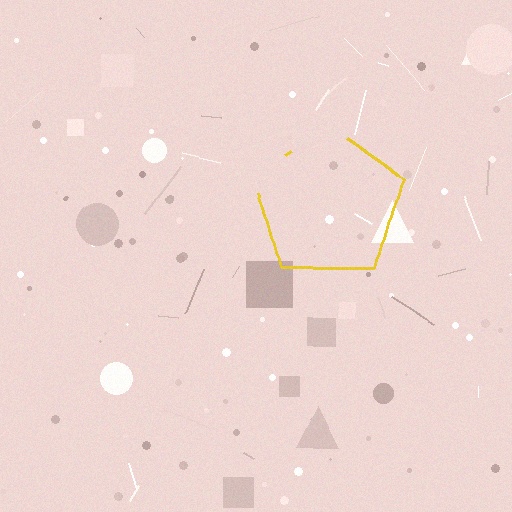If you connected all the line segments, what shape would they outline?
They would outline a pentagon.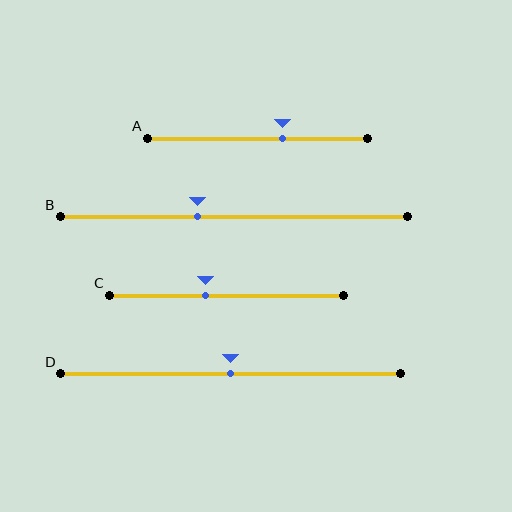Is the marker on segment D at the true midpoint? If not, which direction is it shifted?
Yes, the marker on segment D is at the true midpoint.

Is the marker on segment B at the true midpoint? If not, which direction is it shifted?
No, the marker on segment B is shifted to the left by about 10% of the segment length.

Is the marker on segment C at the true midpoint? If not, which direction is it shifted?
No, the marker on segment C is shifted to the left by about 9% of the segment length.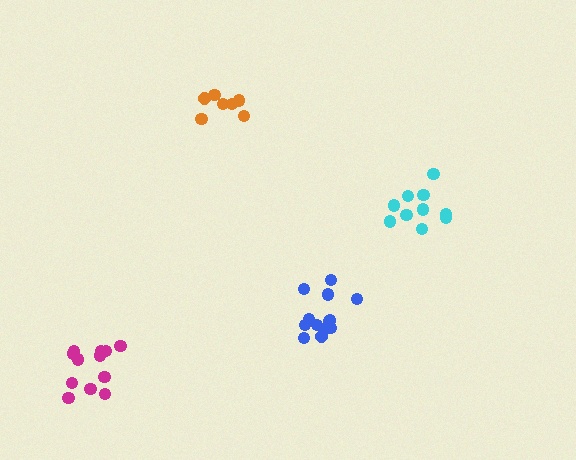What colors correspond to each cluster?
The clusters are colored: magenta, cyan, orange, blue.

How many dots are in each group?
Group 1: 12 dots, Group 2: 10 dots, Group 3: 7 dots, Group 4: 13 dots (42 total).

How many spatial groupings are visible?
There are 4 spatial groupings.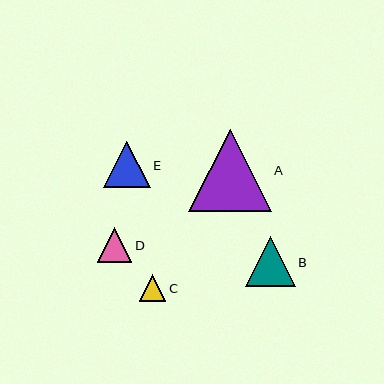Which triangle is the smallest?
Triangle C is the smallest with a size of approximately 27 pixels.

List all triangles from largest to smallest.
From largest to smallest: A, B, E, D, C.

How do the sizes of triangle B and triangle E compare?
Triangle B and triangle E are approximately the same size.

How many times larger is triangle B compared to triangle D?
Triangle B is approximately 1.4 times the size of triangle D.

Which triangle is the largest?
Triangle A is the largest with a size of approximately 82 pixels.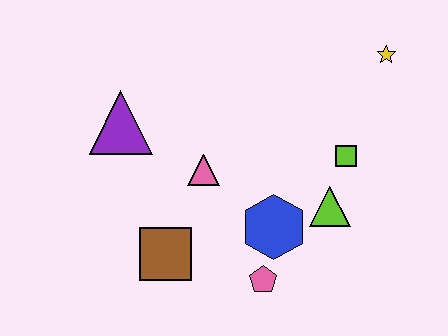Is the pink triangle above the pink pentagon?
Yes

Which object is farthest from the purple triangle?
The yellow star is farthest from the purple triangle.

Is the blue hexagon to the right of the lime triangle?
No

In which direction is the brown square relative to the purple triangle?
The brown square is below the purple triangle.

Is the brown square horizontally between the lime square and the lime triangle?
No